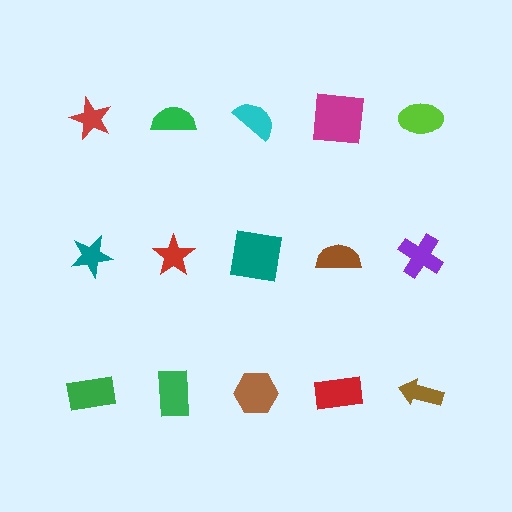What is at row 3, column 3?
A brown hexagon.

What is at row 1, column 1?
A red star.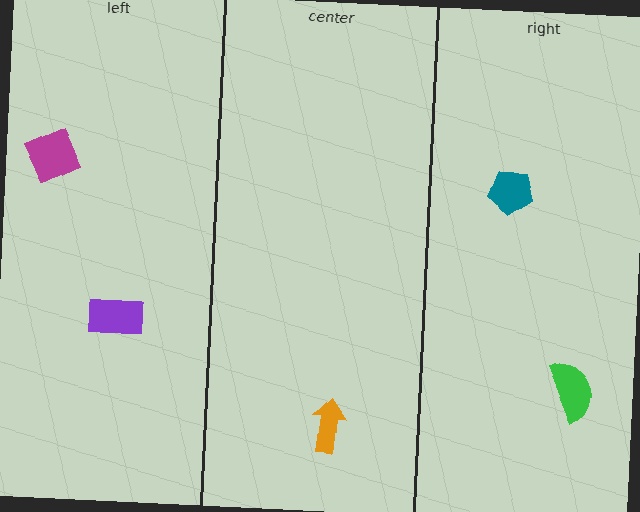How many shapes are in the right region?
2.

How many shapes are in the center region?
1.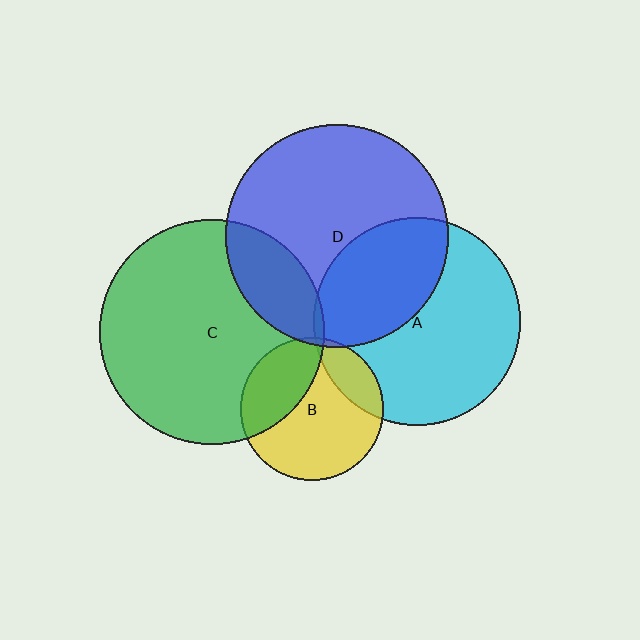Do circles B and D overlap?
Yes.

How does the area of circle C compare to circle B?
Approximately 2.5 times.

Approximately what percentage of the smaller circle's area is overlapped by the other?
Approximately 5%.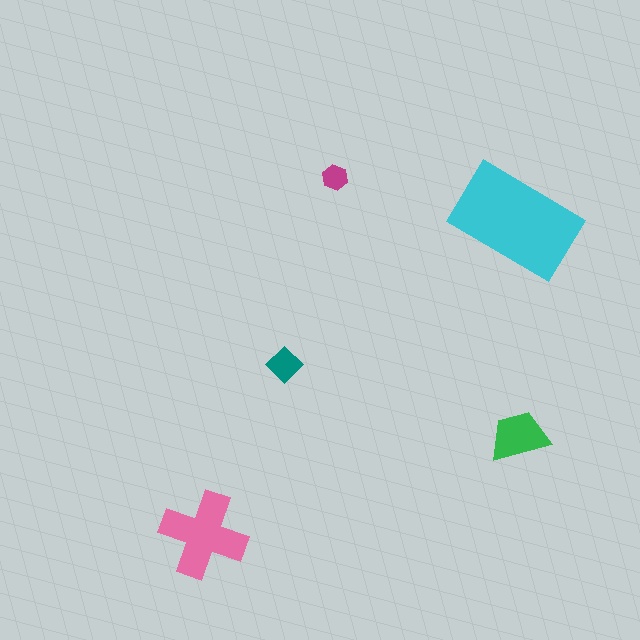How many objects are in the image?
There are 5 objects in the image.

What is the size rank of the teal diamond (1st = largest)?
4th.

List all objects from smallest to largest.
The magenta hexagon, the teal diamond, the green trapezoid, the pink cross, the cyan rectangle.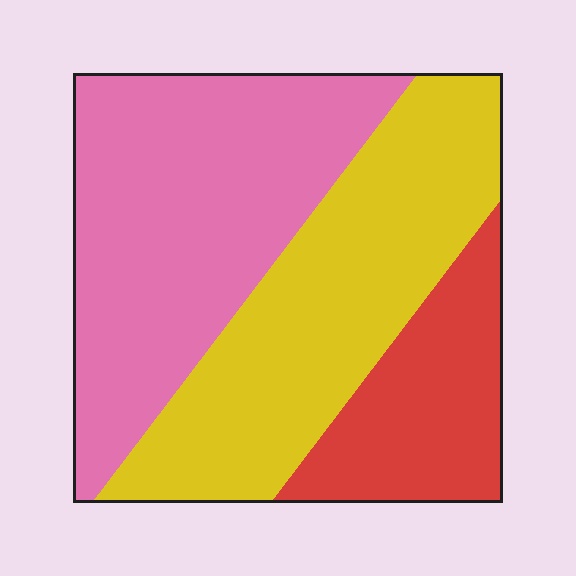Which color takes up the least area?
Red, at roughly 20%.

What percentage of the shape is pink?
Pink takes up about two fifths (2/5) of the shape.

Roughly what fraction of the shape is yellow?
Yellow takes up about three eighths (3/8) of the shape.